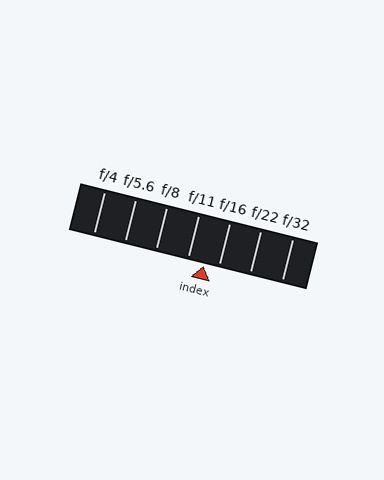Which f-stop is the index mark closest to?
The index mark is closest to f/16.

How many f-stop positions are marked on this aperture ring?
There are 7 f-stop positions marked.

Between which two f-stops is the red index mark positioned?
The index mark is between f/11 and f/16.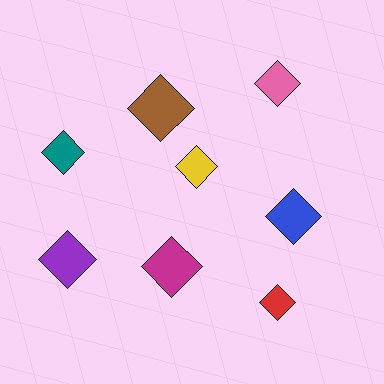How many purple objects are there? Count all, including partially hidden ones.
There is 1 purple object.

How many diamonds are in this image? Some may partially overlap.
There are 8 diamonds.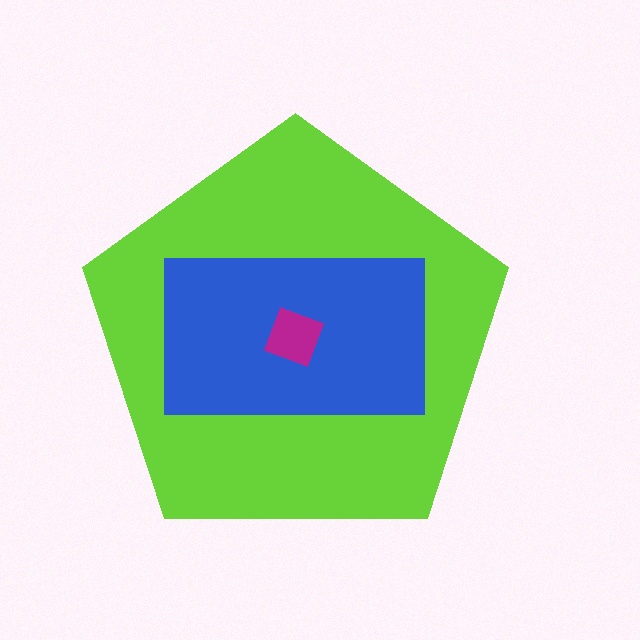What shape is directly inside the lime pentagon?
The blue rectangle.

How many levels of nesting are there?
3.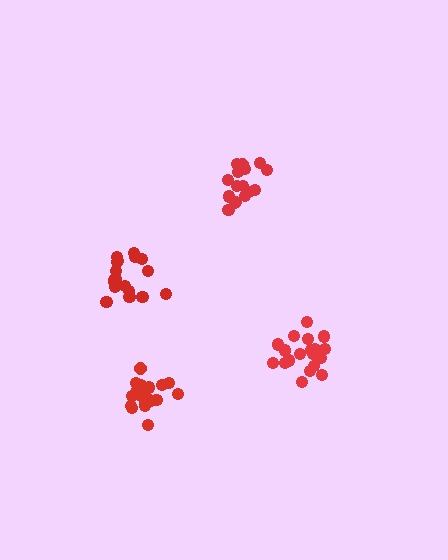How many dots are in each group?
Group 1: 19 dots, Group 2: 17 dots, Group 3: 18 dots, Group 4: 21 dots (75 total).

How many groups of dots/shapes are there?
There are 4 groups.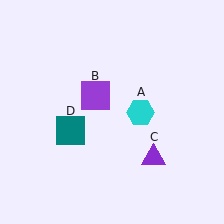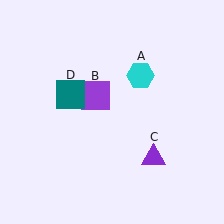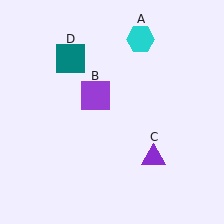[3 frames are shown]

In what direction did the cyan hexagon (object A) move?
The cyan hexagon (object A) moved up.